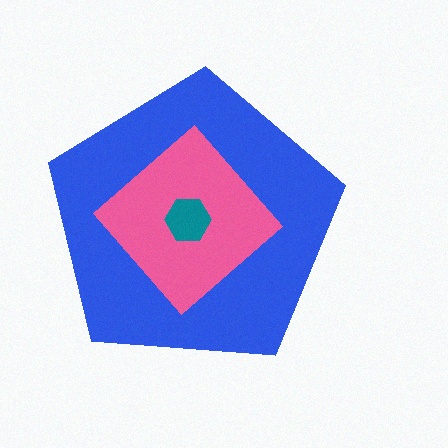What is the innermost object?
The teal hexagon.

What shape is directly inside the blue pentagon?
The pink diamond.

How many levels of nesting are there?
3.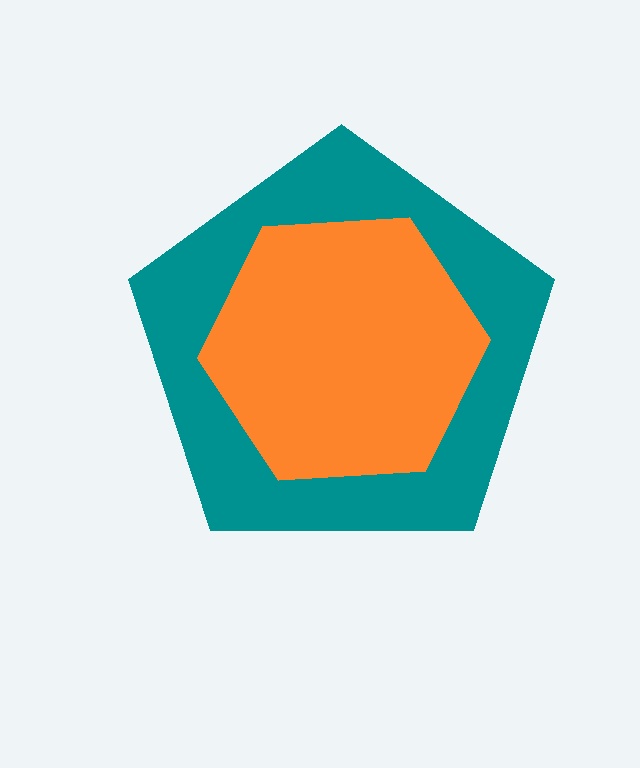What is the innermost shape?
The orange hexagon.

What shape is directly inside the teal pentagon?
The orange hexagon.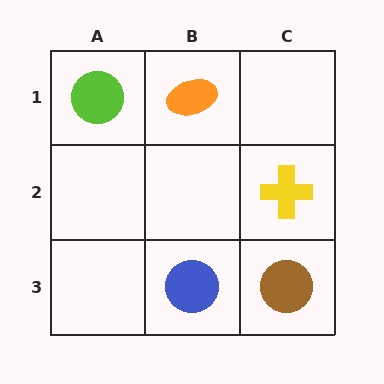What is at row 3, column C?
A brown circle.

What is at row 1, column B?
An orange ellipse.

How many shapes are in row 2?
1 shape.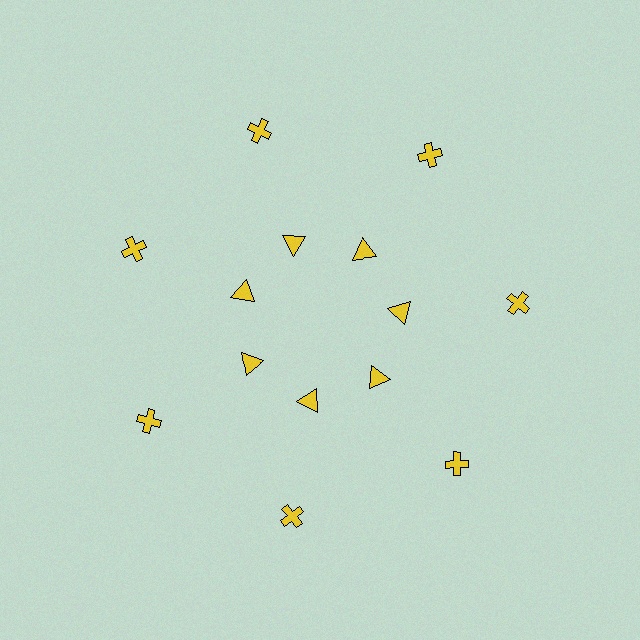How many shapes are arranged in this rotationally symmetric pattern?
There are 14 shapes, arranged in 7 groups of 2.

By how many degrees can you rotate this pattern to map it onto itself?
The pattern maps onto itself every 51 degrees of rotation.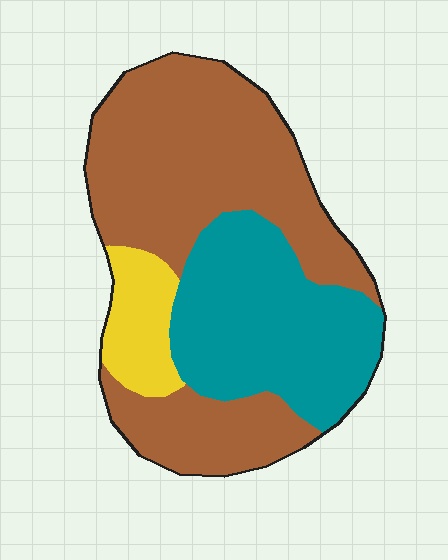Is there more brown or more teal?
Brown.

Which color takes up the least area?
Yellow, at roughly 10%.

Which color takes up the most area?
Brown, at roughly 55%.